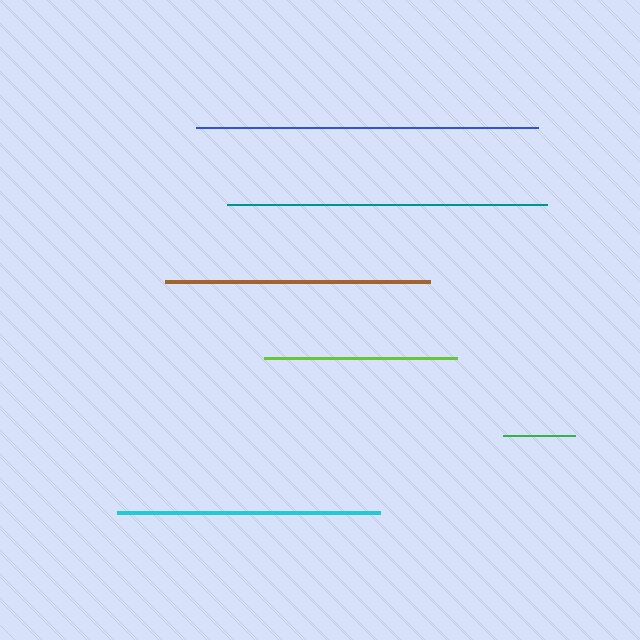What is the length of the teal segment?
The teal segment is approximately 320 pixels long.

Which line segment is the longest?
The blue line is the longest at approximately 342 pixels.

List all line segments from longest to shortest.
From longest to shortest: blue, teal, brown, cyan, lime, green.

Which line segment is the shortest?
The green line is the shortest at approximately 72 pixels.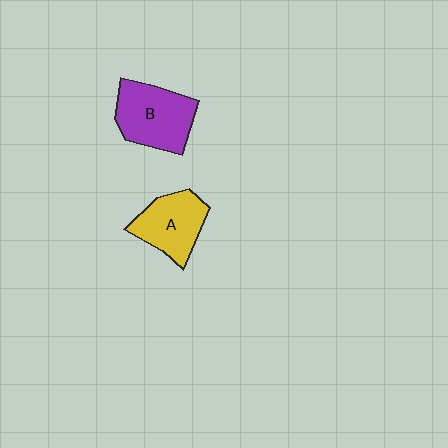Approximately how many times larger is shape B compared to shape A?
Approximately 1.2 times.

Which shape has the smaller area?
Shape A (yellow).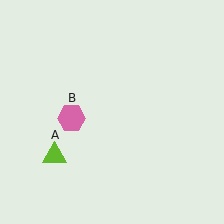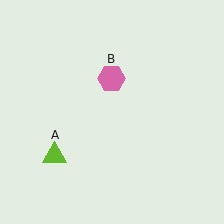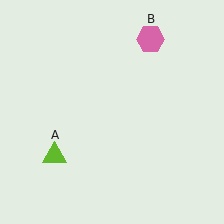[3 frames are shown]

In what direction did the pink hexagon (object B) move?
The pink hexagon (object B) moved up and to the right.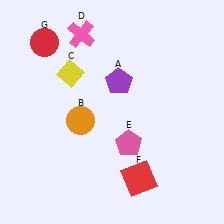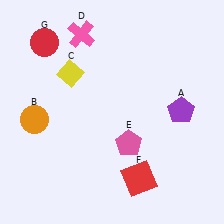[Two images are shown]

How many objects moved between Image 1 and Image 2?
2 objects moved between the two images.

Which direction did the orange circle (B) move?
The orange circle (B) moved left.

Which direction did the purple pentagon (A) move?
The purple pentagon (A) moved right.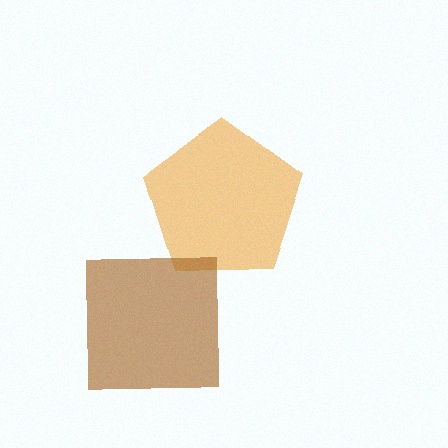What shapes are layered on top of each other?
The layered shapes are: an orange pentagon, a brown square.